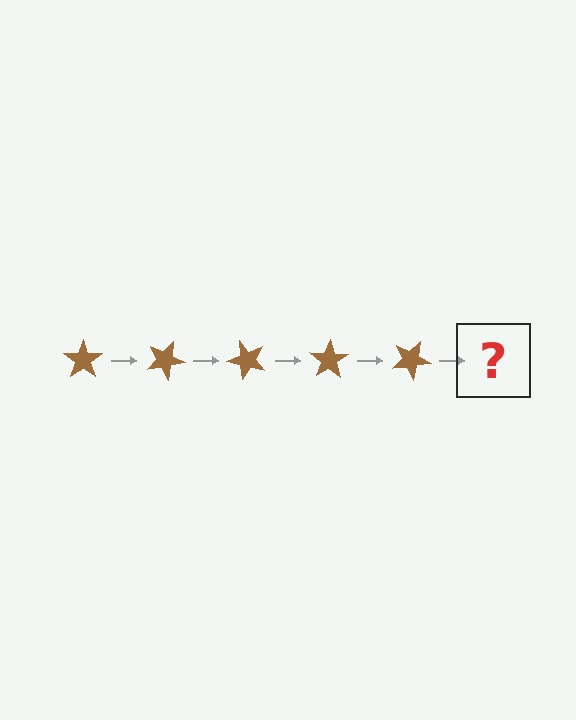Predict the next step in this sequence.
The next step is a brown star rotated 125 degrees.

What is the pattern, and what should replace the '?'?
The pattern is that the star rotates 25 degrees each step. The '?' should be a brown star rotated 125 degrees.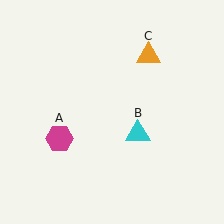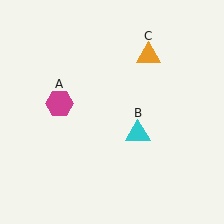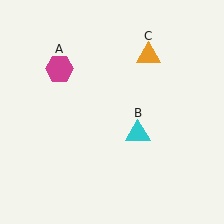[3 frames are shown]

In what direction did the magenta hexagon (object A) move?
The magenta hexagon (object A) moved up.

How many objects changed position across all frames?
1 object changed position: magenta hexagon (object A).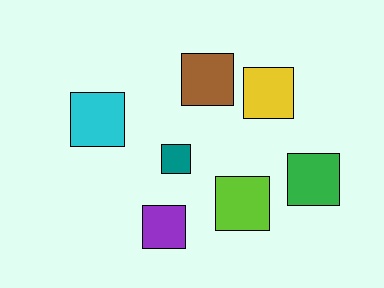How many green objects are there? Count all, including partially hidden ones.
There is 1 green object.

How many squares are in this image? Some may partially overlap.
There are 7 squares.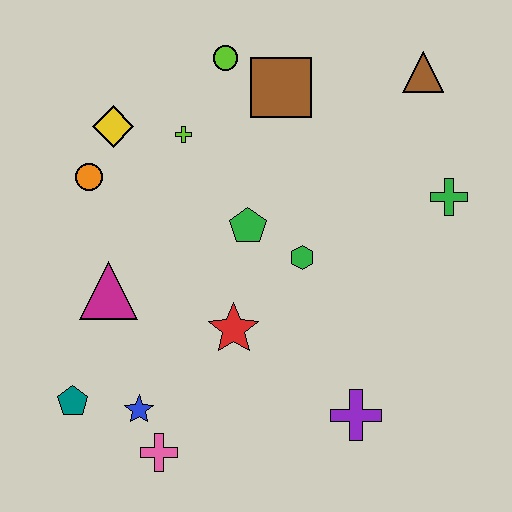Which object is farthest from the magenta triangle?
The brown triangle is farthest from the magenta triangle.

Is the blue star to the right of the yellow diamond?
Yes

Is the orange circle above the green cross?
Yes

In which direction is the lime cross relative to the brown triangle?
The lime cross is to the left of the brown triangle.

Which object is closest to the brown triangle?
The green cross is closest to the brown triangle.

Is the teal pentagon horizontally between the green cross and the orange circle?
No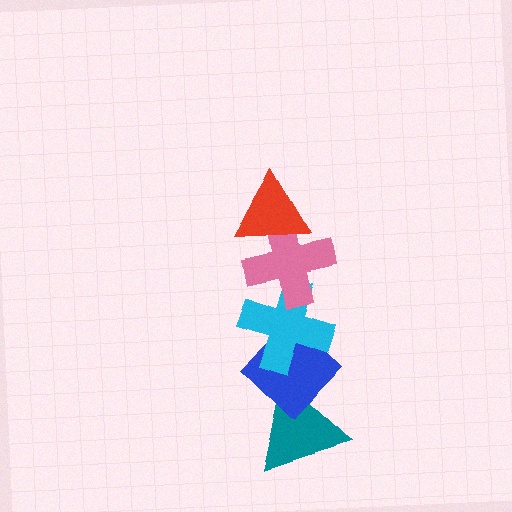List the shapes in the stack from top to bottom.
From top to bottom: the red triangle, the pink cross, the cyan cross, the blue diamond, the teal triangle.